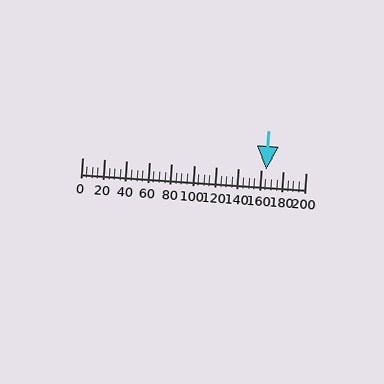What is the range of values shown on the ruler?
The ruler shows values from 0 to 200.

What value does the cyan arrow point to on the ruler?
The cyan arrow points to approximately 165.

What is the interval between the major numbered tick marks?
The major tick marks are spaced 20 units apart.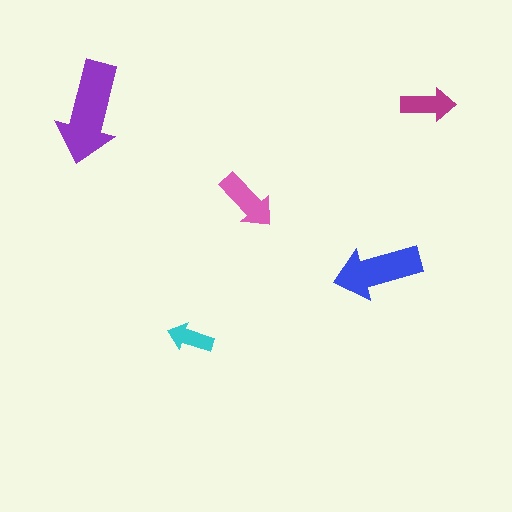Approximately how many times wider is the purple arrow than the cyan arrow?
About 2 times wider.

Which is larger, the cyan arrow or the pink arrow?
The pink one.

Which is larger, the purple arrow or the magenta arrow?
The purple one.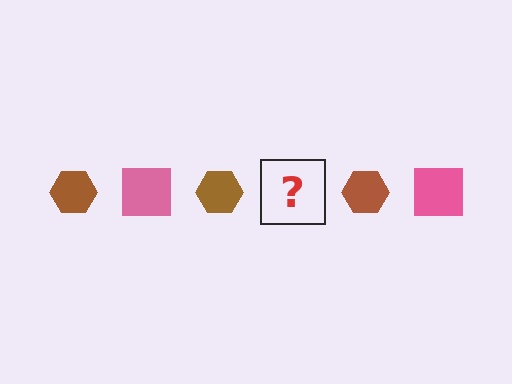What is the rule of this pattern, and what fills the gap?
The rule is that the pattern alternates between brown hexagon and pink square. The gap should be filled with a pink square.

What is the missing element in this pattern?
The missing element is a pink square.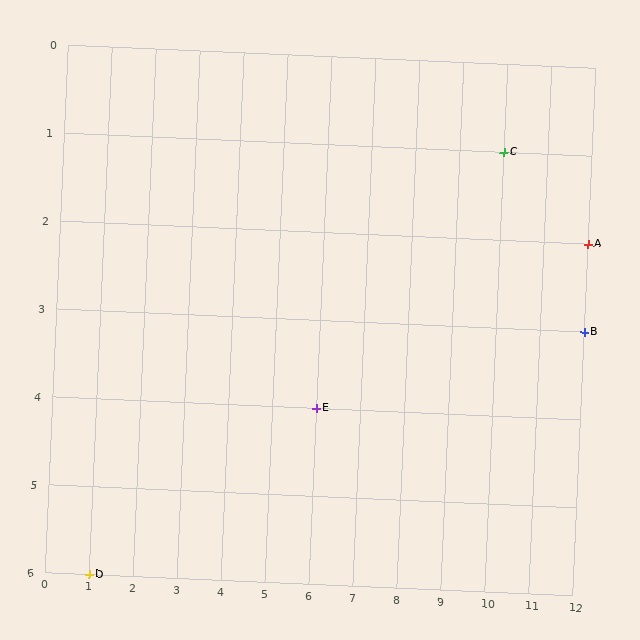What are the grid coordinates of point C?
Point C is at grid coordinates (10, 1).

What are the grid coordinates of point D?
Point D is at grid coordinates (1, 6).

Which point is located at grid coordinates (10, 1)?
Point C is at (10, 1).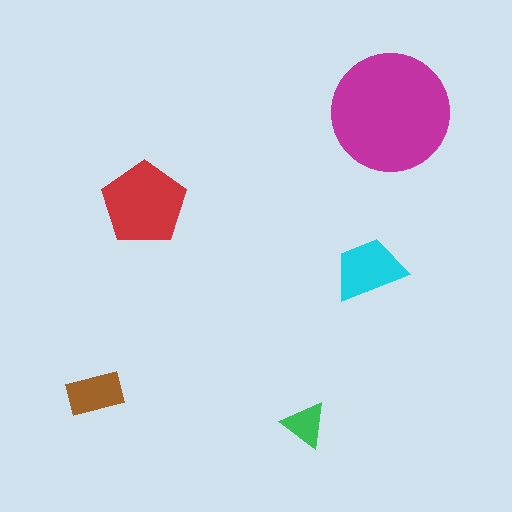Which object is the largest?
The magenta circle.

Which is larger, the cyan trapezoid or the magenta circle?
The magenta circle.